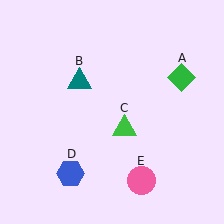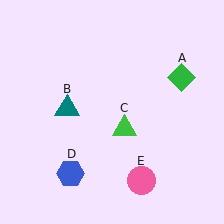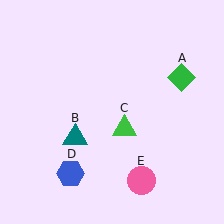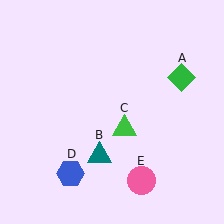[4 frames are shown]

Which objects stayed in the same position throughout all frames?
Green diamond (object A) and green triangle (object C) and blue hexagon (object D) and pink circle (object E) remained stationary.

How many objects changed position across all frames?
1 object changed position: teal triangle (object B).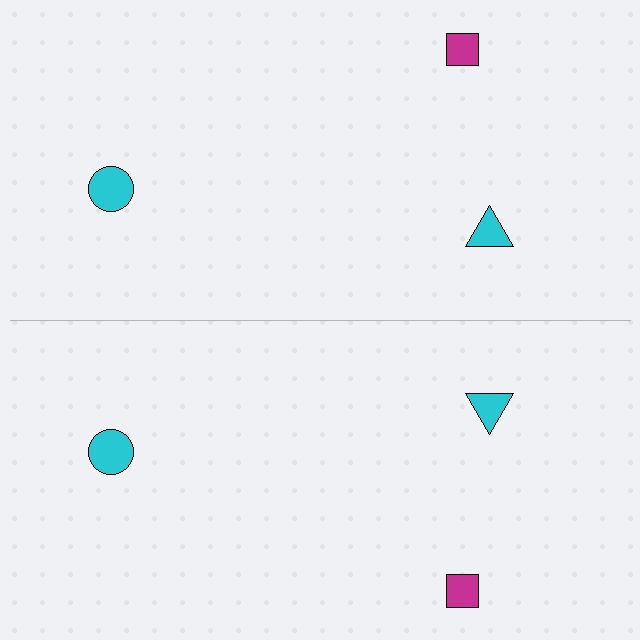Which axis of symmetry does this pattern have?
The pattern has a horizontal axis of symmetry running through the center of the image.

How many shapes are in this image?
There are 6 shapes in this image.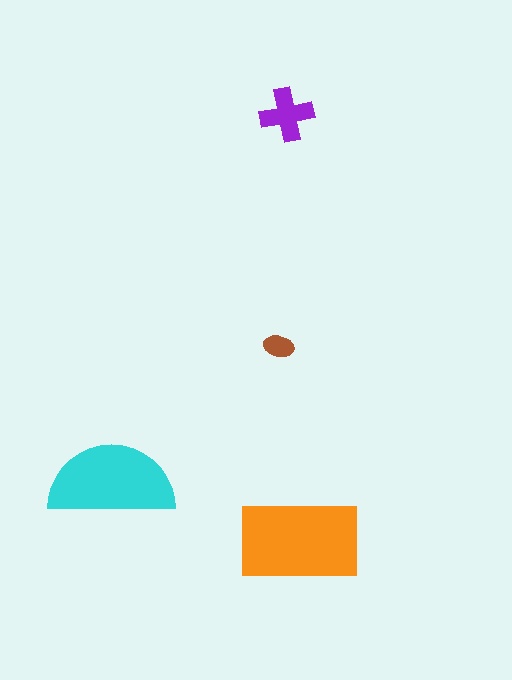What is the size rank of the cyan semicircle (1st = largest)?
2nd.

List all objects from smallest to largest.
The brown ellipse, the purple cross, the cyan semicircle, the orange rectangle.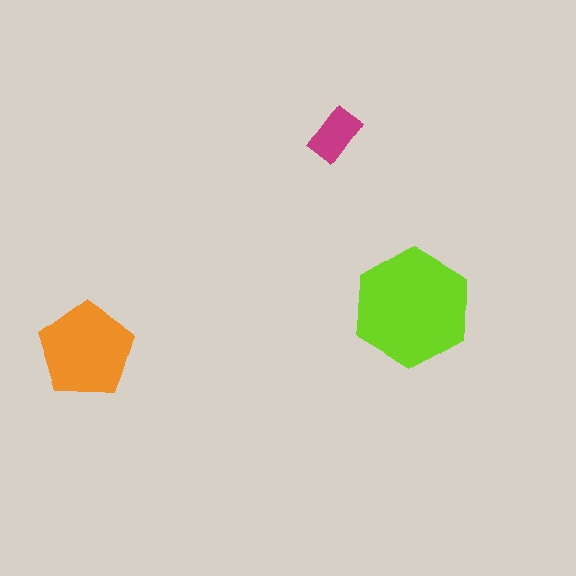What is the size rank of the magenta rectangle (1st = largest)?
3rd.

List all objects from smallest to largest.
The magenta rectangle, the orange pentagon, the lime hexagon.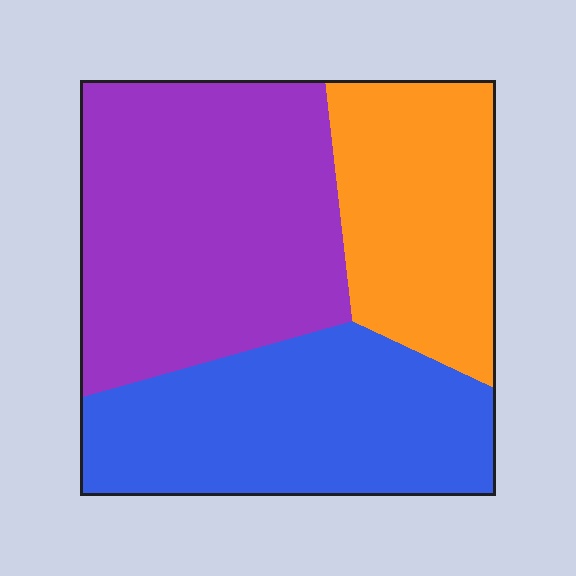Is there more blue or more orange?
Blue.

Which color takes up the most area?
Purple, at roughly 40%.